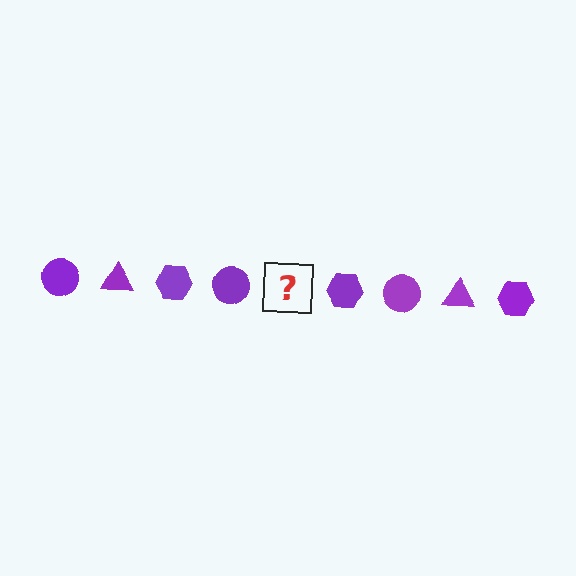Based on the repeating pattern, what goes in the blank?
The blank should be a purple triangle.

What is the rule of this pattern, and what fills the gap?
The rule is that the pattern cycles through circle, triangle, hexagon shapes in purple. The gap should be filled with a purple triangle.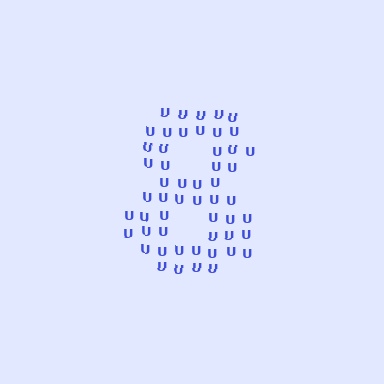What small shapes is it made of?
It is made of small letter U's.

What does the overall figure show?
The overall figure shows the digit 8.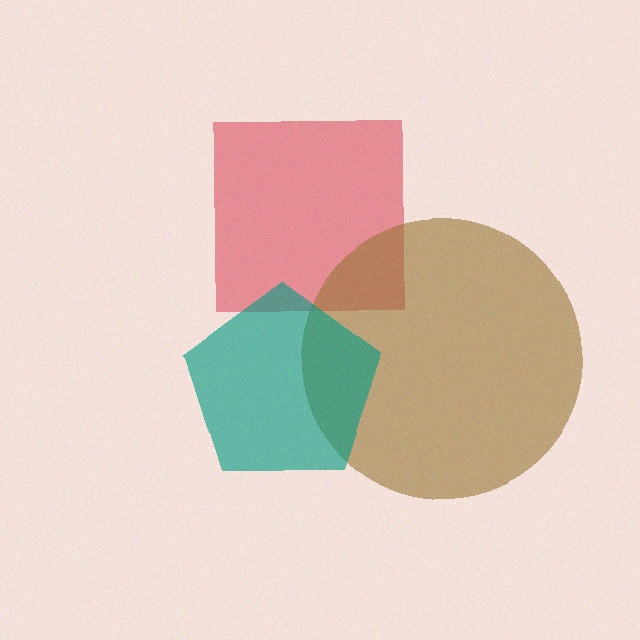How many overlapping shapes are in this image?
There are 3 overlapping shapes in the image.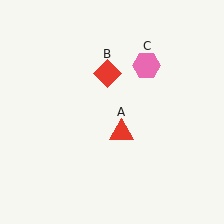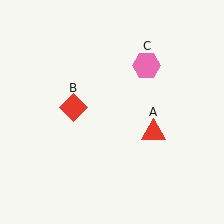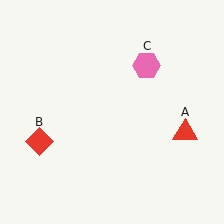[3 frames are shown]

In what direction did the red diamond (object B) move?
The red diamond (object B) moved down and to the left.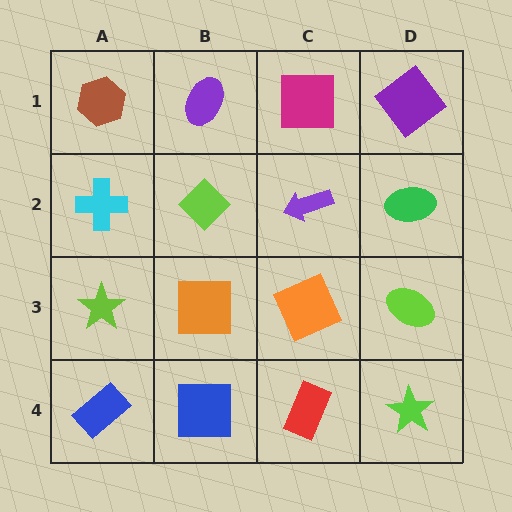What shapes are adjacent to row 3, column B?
A lime diamond (row 2, column B), a blue square (row 4, column B), a lime star (row 3, column A), an orange square (row 3, column C).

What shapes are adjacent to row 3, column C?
A purple arrow (row 2, column C), a red rectangle (row 4, column C), an orange square (row 3, column B), a lime ellipse (row 3, column D).